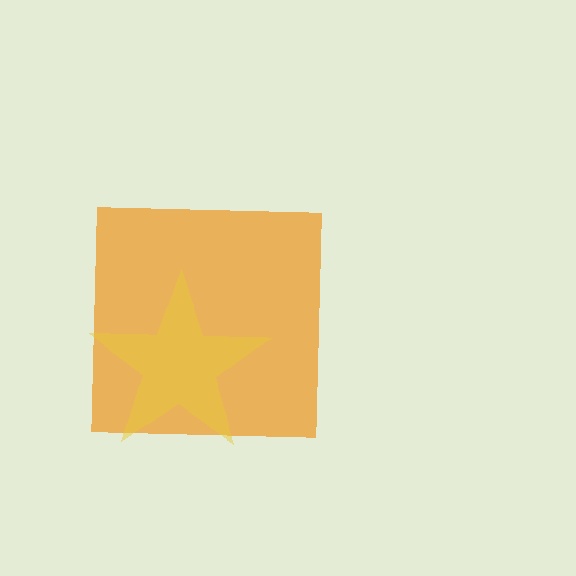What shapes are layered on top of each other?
The layered shapes are: an orange square, a yellow star.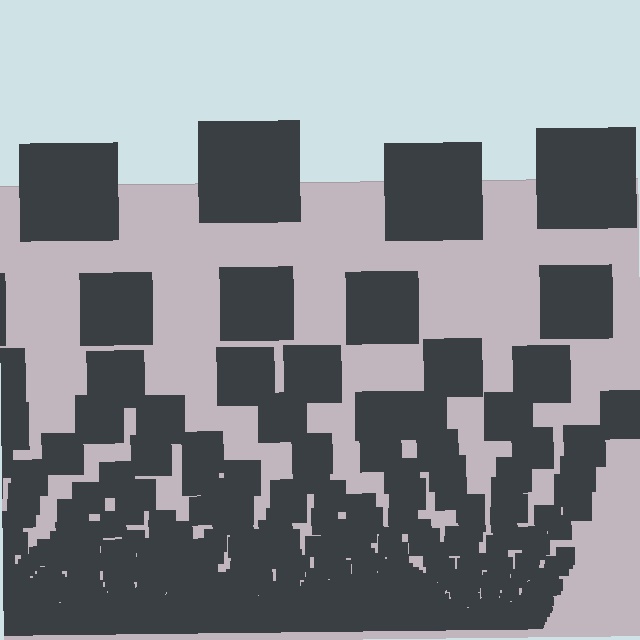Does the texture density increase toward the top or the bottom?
Density increases toward the bottom.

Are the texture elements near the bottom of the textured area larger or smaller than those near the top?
Smaller. The gradient is inverted — elements near the bottom are smaller and denser.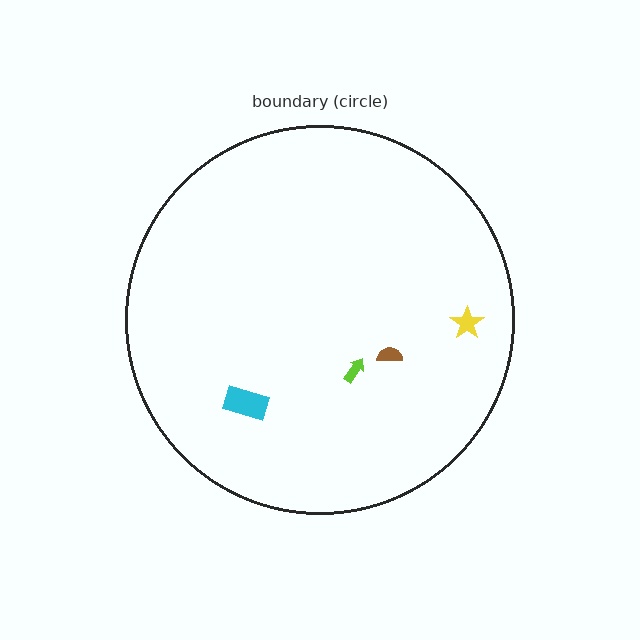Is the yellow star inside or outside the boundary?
Inside.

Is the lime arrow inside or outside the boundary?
Inside.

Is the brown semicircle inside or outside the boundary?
Inside.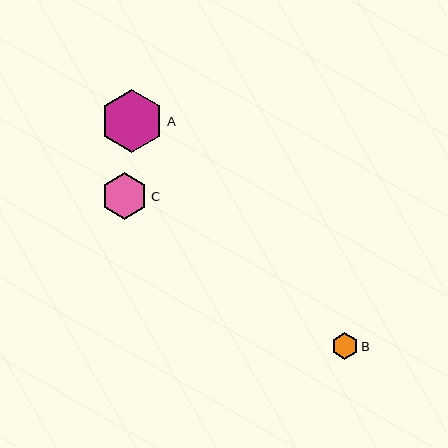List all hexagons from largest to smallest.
From largest to smallest: A, C, B.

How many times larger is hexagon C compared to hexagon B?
Hexagon C is approximately 1.7 times the size of hexagon B.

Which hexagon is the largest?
Hexagon A is the largest with a size of approximately 64 pixels.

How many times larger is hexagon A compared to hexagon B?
Hexagon A is approximately 2.4 times the size of hexagon B.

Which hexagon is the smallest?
Hexagon B is the smallest with a size of approximately 27 pixels.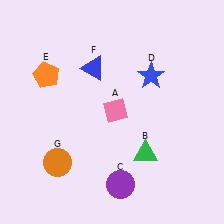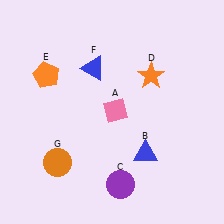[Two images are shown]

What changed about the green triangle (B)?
In Image 1, B is green. In Image 2, it changed to blue.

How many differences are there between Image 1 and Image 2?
There are 2 differences between the two images.